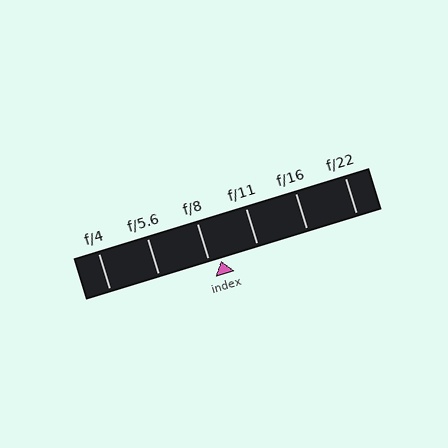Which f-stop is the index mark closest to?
The index mark is closest to f/8.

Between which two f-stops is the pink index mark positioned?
The index mark is between f/8 and f/11.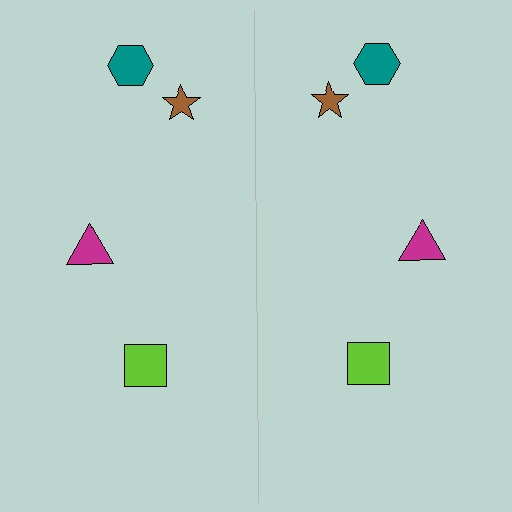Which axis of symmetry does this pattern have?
The pattern has a vertical axis of symmetry running through the center of the image.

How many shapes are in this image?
There are 8 shapes in this image.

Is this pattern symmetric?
Yes, this pattern has bilateral (reflection) symmetry.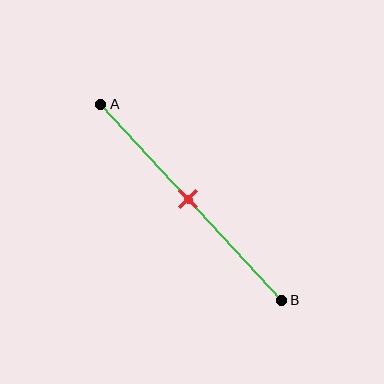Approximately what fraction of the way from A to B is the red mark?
The red mark is approximately 50% of the way from A to B.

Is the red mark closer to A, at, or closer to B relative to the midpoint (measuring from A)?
The red mark is approximately at the midpoint of segment AB.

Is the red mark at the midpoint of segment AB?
Yes, the mark is approximately at the midpoint.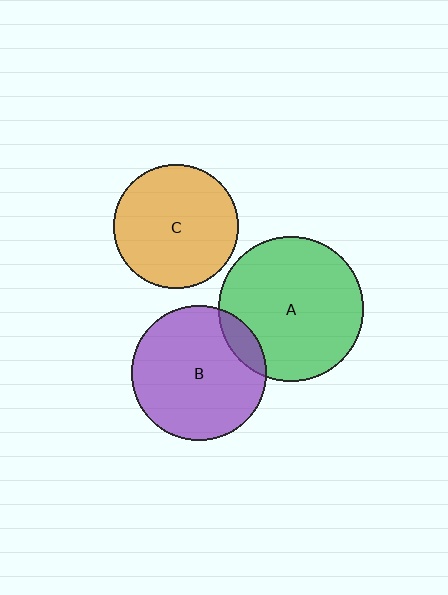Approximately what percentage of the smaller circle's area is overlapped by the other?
Approximately 10%.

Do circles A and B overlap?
Yes.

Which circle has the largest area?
Circle A (green).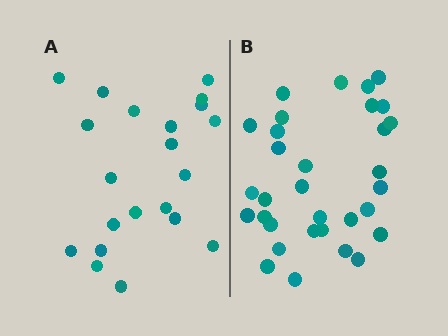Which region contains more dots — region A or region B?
Region B (the right region) has more dots.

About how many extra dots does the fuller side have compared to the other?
Region B has roughly 12 or so more dots than region A.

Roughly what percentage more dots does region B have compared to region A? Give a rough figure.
About 50% more.